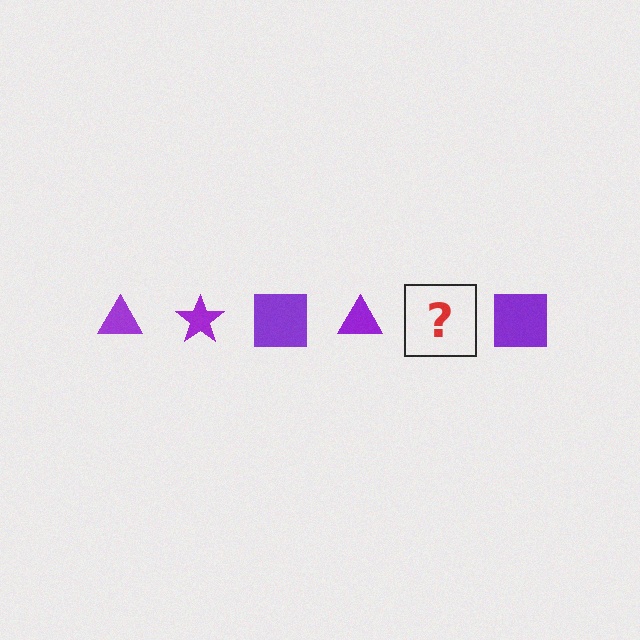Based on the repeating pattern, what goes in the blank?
The blank should be a purple star.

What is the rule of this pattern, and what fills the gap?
The rule is that the pattern cycles through triangle, star, square shapes in purple. The gap should be filled with a purple star.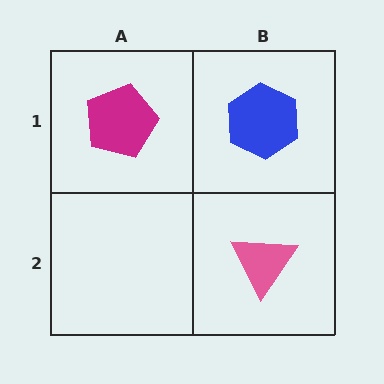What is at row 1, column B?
A blue hexagon.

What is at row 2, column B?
A pink triangle.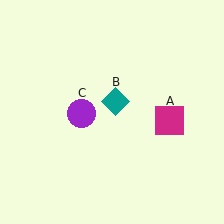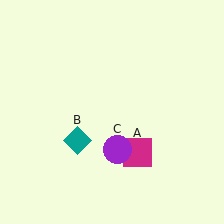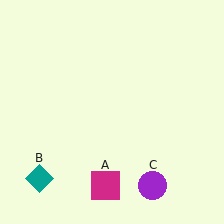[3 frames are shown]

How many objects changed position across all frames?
3 objects changed position: magenta square (object A), teal diamond (object B), purple circle (object C).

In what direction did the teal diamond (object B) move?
The teal diamond (object B) moved down and to the left.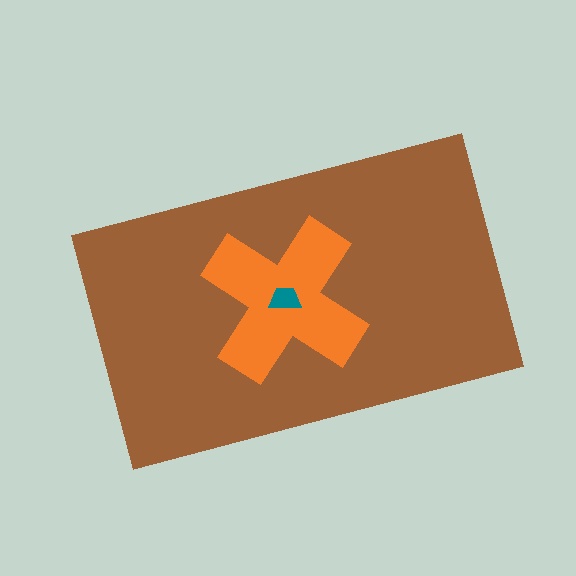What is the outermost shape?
The brown rectangle.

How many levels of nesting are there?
3.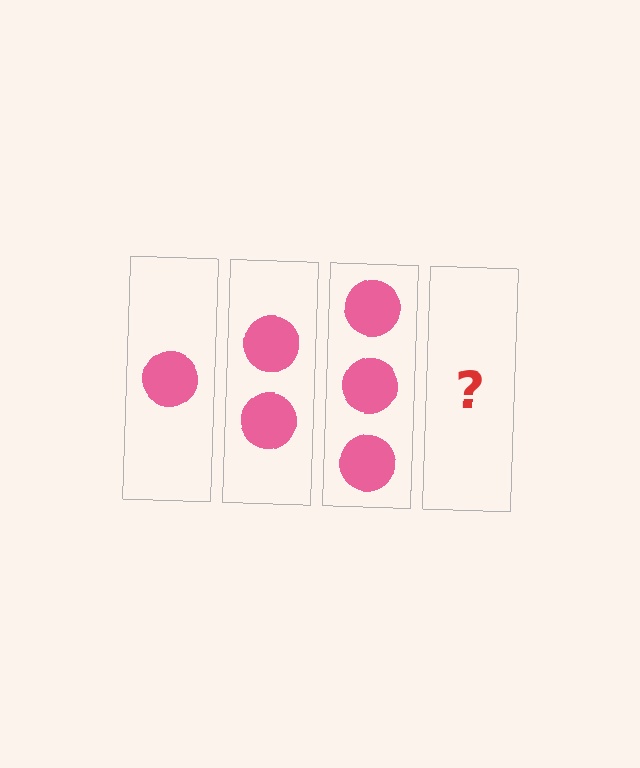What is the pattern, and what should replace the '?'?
The pattern is that each step adds one more circle. The '?' should be 4 circles.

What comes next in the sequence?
The next element should be 4 circles.